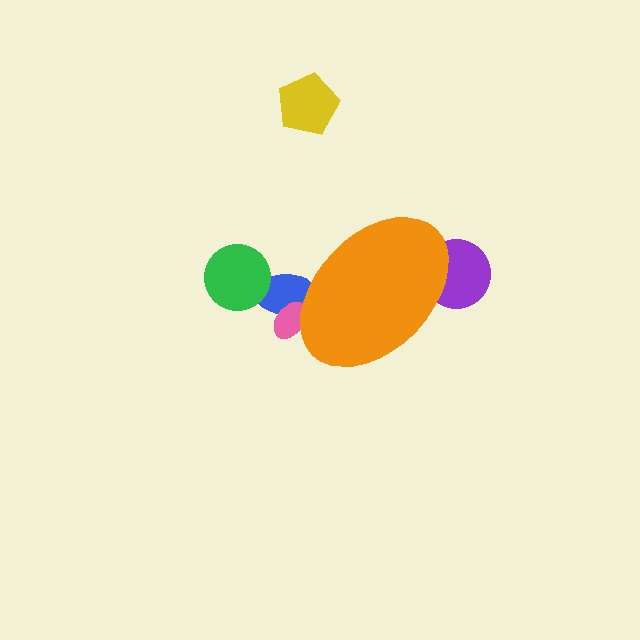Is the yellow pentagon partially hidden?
No, the yellow pentagon is fully visible.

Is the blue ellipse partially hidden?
Yes, the blue ellipse is partially hidden behind the orange ellipse.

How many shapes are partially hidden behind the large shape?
3 shapes are partially hidden.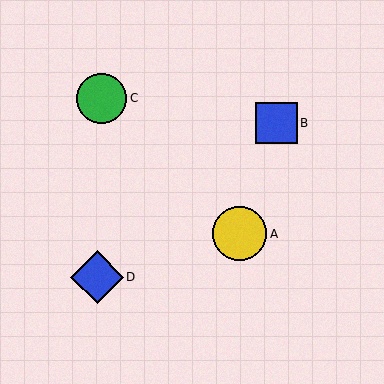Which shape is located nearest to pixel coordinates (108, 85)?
The green circle (labeled C) at (102, 98) is nearest to that location.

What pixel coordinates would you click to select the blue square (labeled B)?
Click at (277, 123) to select the blue square B.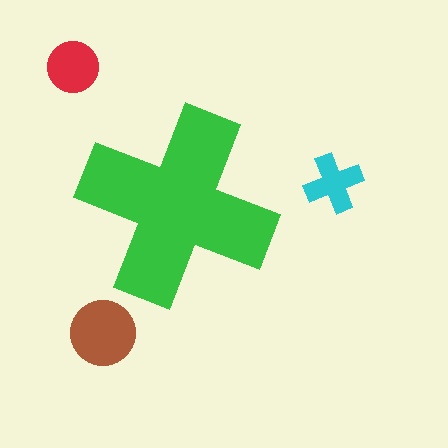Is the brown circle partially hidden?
No, the brown circle is fully visible.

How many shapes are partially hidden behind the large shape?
0 shapes are partially hidden.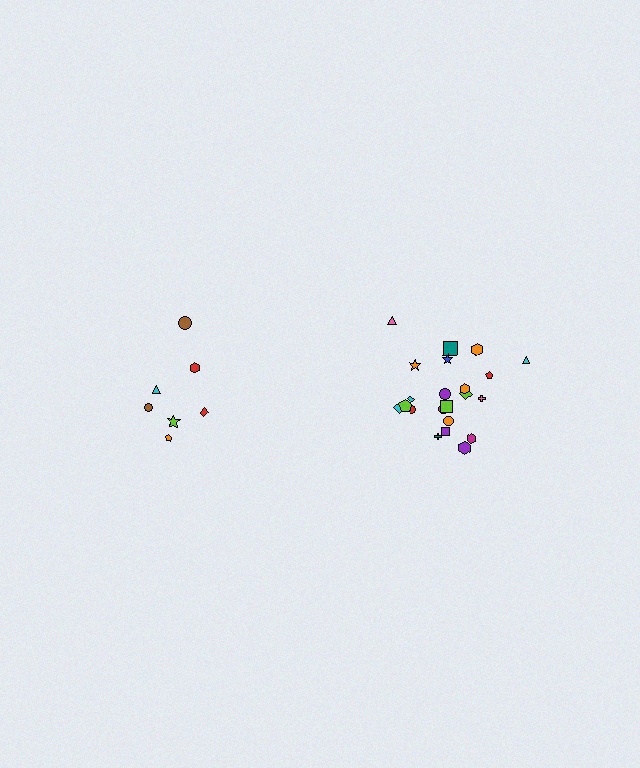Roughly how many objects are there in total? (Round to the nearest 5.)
Roughly 30 objects in total.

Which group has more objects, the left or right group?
The right group.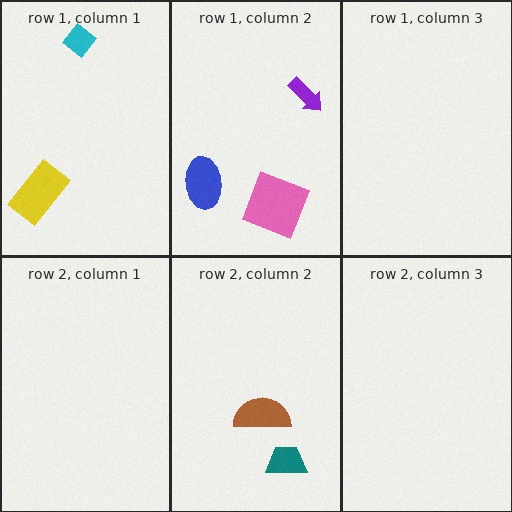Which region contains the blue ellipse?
The row 1, column 2 region.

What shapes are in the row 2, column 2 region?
The brown semicircle, the teal trapezoid.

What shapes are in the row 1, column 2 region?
The pink square, the blue ellipse, the purple arrow.